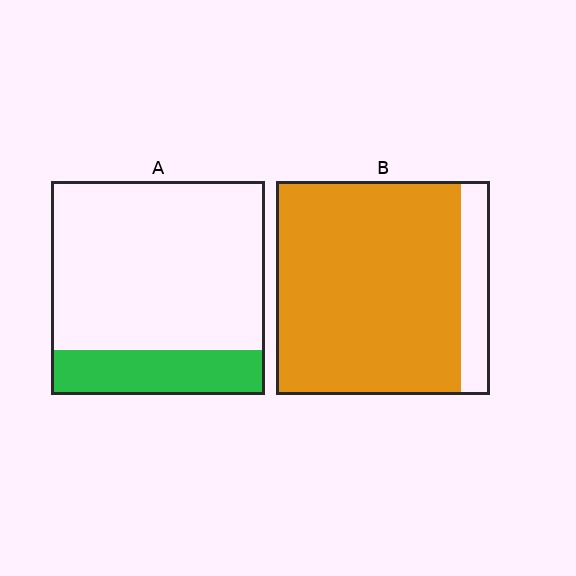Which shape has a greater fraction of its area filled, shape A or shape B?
Shape B.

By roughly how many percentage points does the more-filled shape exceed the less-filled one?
By roughly 65 percentage points (B over A).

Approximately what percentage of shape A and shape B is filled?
A is approximately 20% and B is approximately 85%.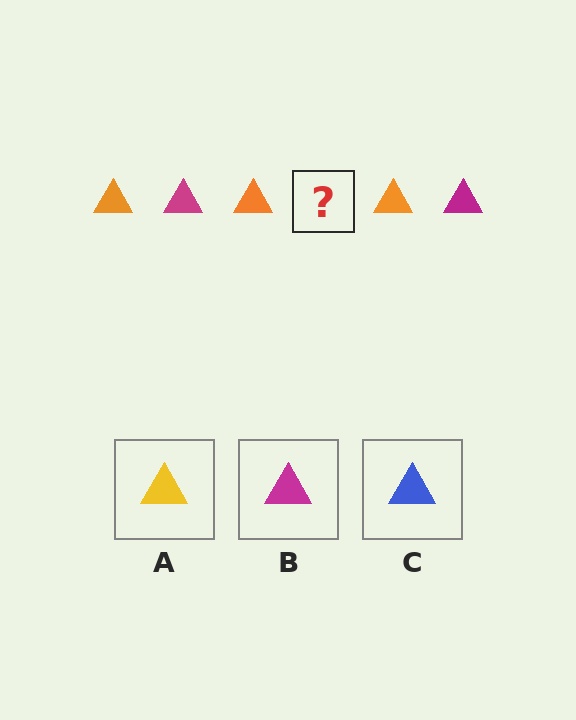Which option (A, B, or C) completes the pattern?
B.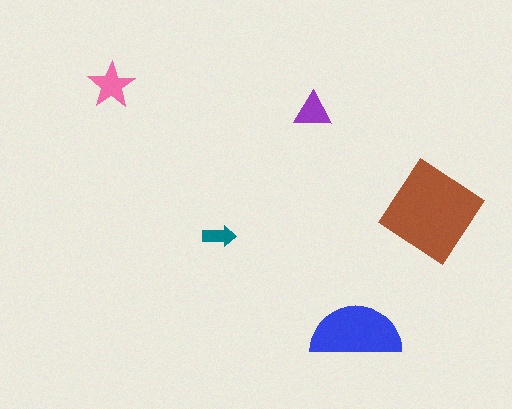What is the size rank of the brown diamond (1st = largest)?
1st.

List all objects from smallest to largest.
The teal arrow, the purple triangle, the pink star, the blue semicircle, the brown diamond.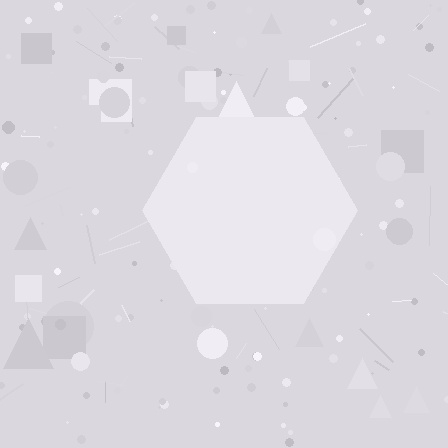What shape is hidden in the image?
A hexagon is hidden in the image.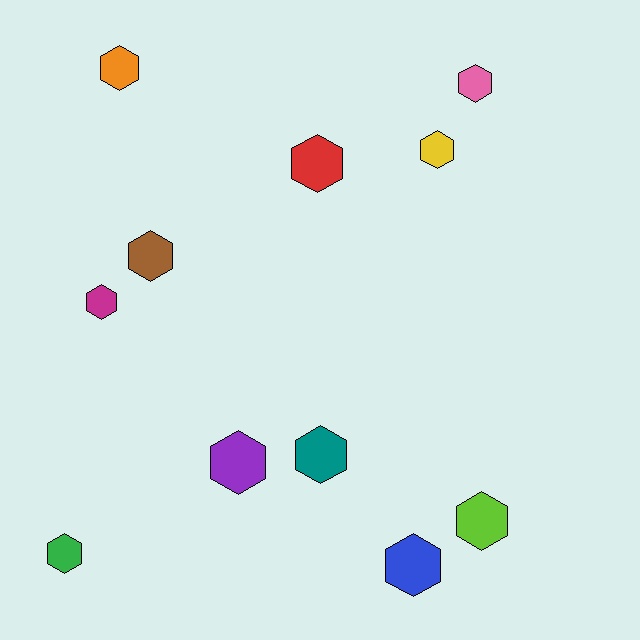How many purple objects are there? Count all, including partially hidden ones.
There is 1 purple object.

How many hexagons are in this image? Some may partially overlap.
There are 11 hexagons.